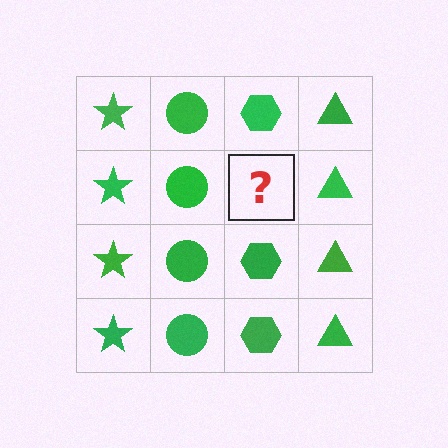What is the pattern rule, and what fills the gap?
The rule is that each column has a consistent shape. The gap should be filled with a green hexagon.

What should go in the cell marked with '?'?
The missing cell should contain a green hexagon.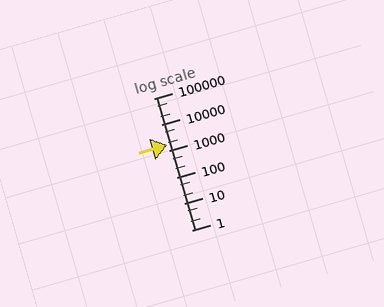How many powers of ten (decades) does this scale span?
The scale spans 5 decades, from 1 to 100000.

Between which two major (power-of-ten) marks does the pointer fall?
The pointer is between 1000 and 10000.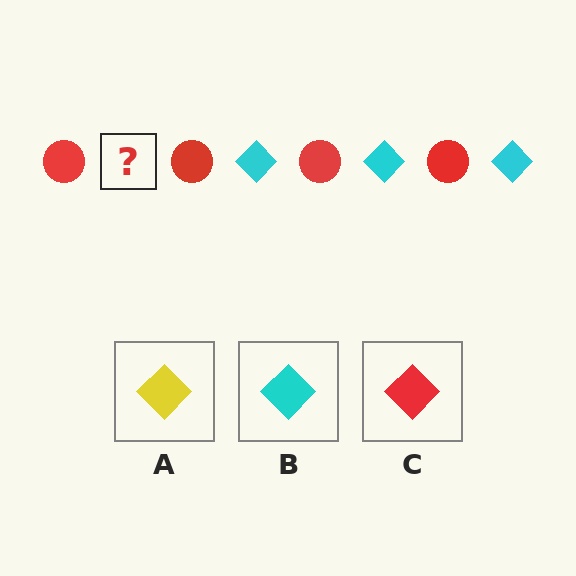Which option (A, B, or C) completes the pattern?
B.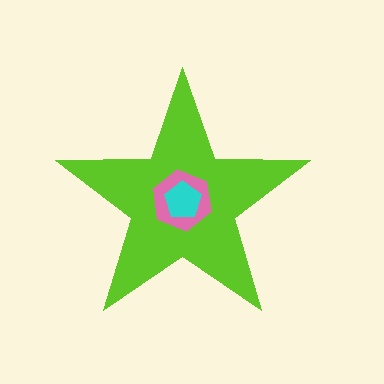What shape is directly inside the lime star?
The pink hexagon.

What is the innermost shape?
The cyan pentagon.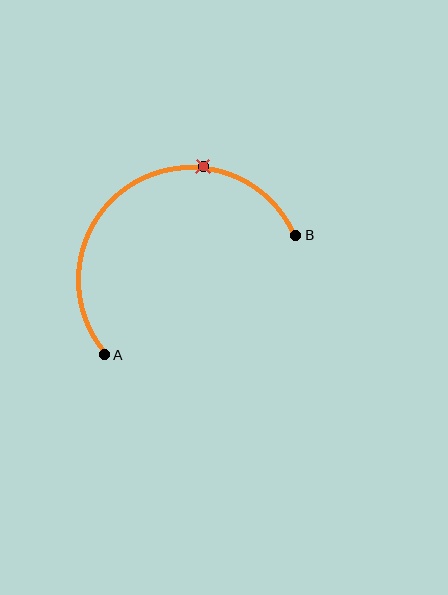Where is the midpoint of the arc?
The arc midpoint is the point on the curve farthest from the straight line joining A and B. It sits above that line.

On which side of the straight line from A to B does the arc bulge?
The arc bulges above the straight line connecting A and B.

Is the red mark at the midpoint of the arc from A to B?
No. The red mark lies on the arc but is closer to endpoint B. The arc midpoint would be at the point on the curve equidistant along the arc from both A and B.